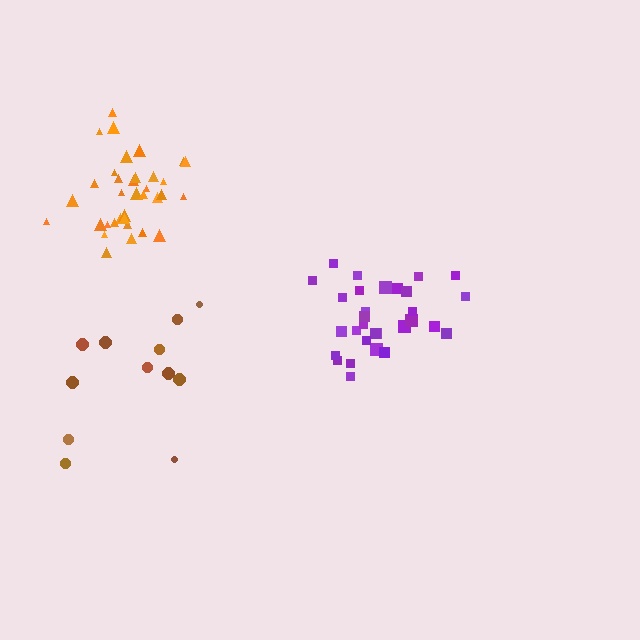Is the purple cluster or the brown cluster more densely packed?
Purple.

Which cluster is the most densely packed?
Orange.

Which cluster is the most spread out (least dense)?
Brown.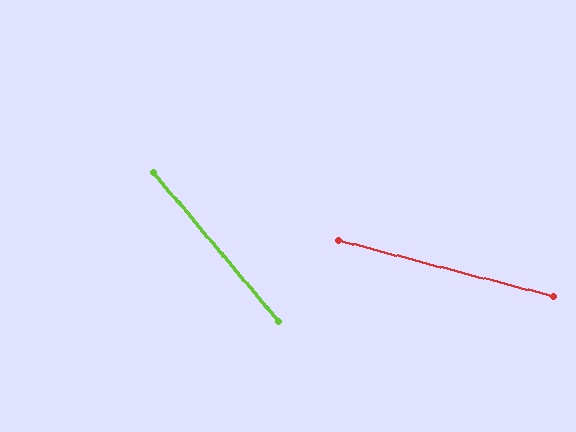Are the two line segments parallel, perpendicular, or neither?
Neither parallel nor perpendicular — they differ by about 35°.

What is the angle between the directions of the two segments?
Approximately 35 degrees.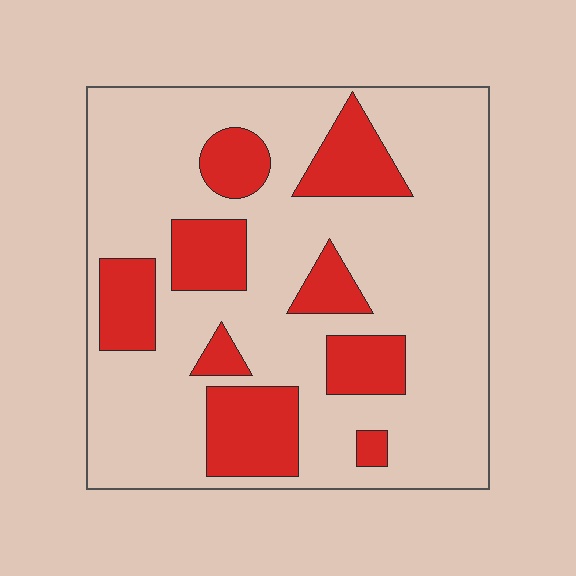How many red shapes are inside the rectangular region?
9.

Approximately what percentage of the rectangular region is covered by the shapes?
Approximately 25%.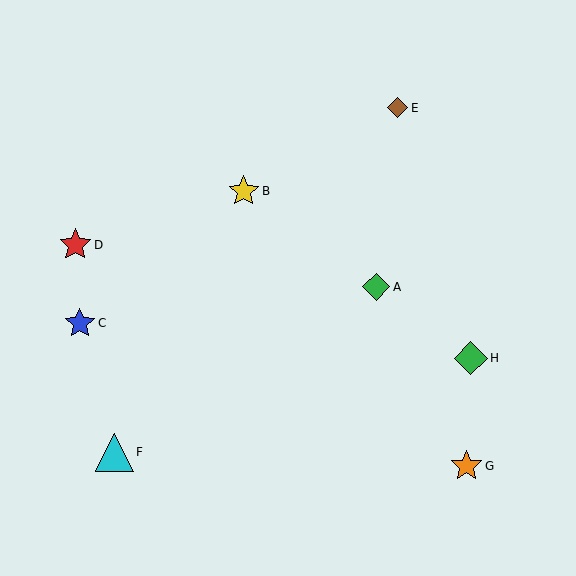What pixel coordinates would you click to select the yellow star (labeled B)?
Click at (244, 191) to select the yellow star B.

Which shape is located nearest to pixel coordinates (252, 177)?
The yellow star (labeled B) at (244, 191) is nearest to that location.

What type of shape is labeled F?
Shape F is a cyan triangle.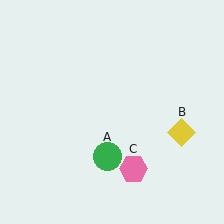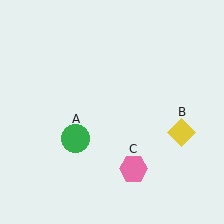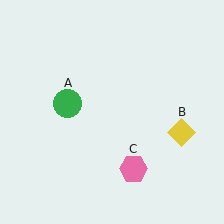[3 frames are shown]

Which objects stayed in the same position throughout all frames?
Yellow diamond (object B) and pink hexagon (object C) remained stationary.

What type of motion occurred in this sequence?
The green circle (object A) rotated clockwise around the center of the scene.